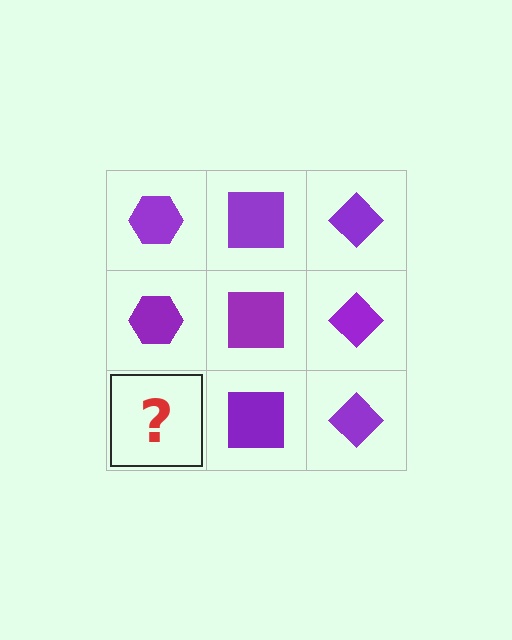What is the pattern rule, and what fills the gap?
The rule is that each column has a consistent shape. The gap should be filled with a purple hexagon.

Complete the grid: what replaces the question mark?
The question mark should be replaced with a purple hexagon.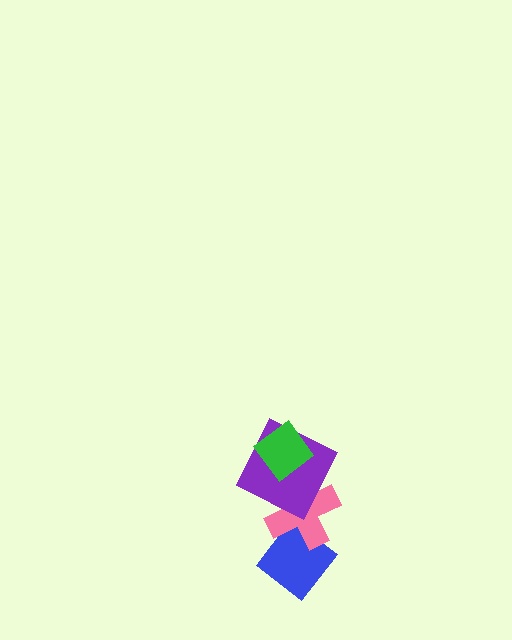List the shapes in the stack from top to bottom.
From top to bottom: the green diamond, the purple square, the pink cross, the blue diamond.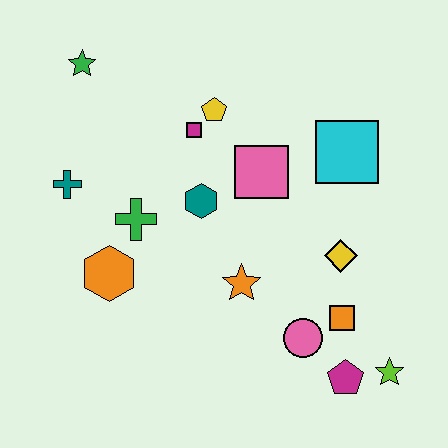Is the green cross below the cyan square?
Yes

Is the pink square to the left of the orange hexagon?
No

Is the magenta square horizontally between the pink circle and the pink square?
No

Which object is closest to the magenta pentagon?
The lime star is closest to the magenta pentagon.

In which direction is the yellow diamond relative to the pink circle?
The yellow diamond is above the pink circle.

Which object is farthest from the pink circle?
The green star is farthest from the pink circle.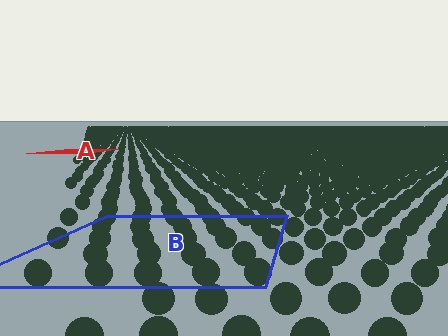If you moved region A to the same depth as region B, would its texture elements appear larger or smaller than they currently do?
They would appear larger. At a closer depth, the same texture elements are projected at a bigger on-screen size.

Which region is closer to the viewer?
Region B is closer. The texture elements there are larger and more spread out.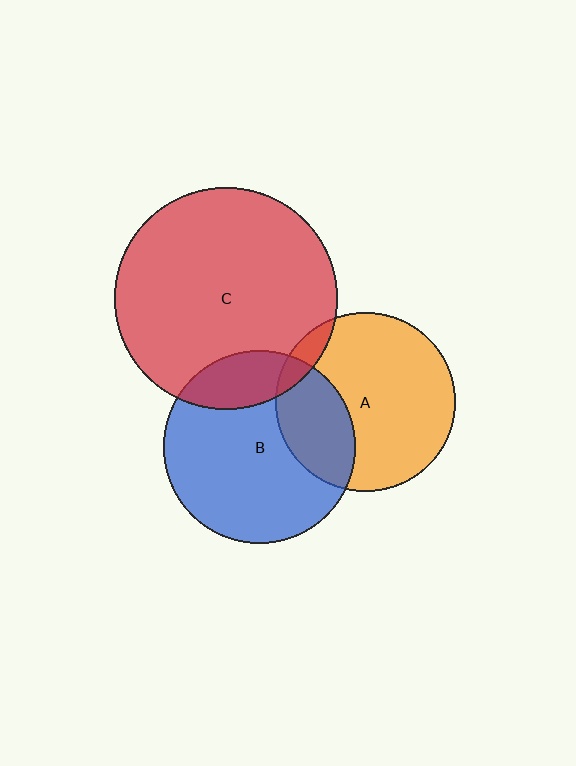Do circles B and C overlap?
Yes.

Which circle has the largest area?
Circle C (red).